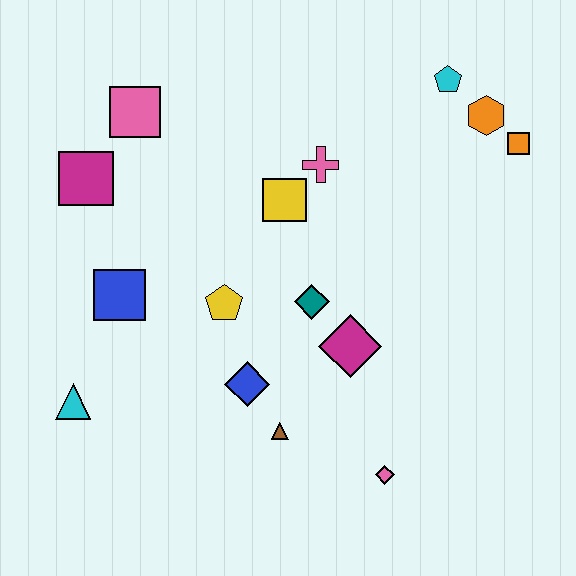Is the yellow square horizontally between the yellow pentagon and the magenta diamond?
Yes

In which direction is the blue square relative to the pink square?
The blue square is below the pink square.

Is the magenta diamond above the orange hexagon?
No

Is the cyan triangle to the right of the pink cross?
No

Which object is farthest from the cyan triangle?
The orange square is farthest from the cyan triangle.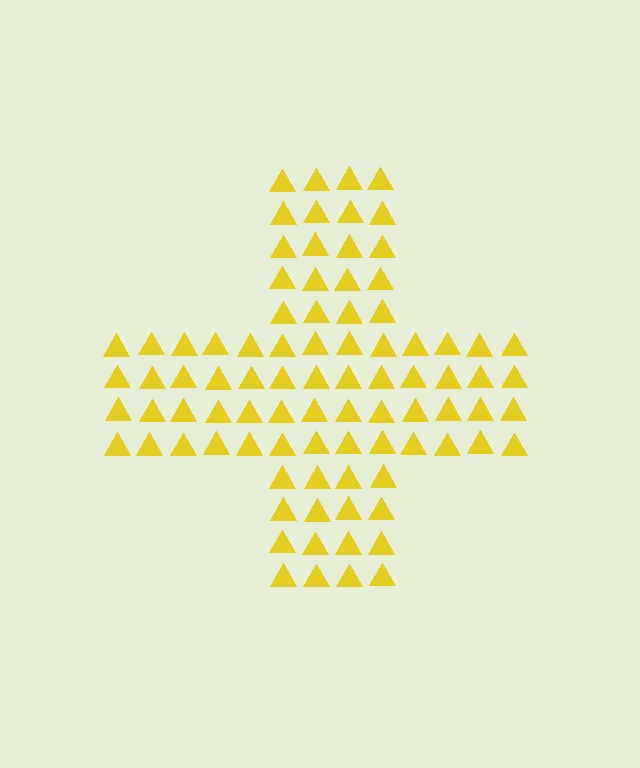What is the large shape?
The large shape is a cross.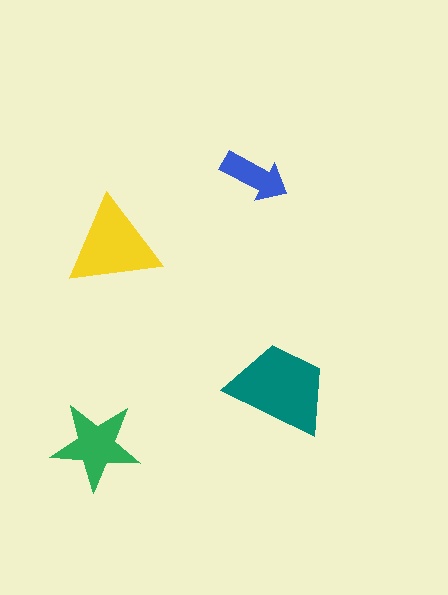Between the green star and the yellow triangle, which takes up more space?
The yellow triangle.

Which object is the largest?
The teal trapezoid.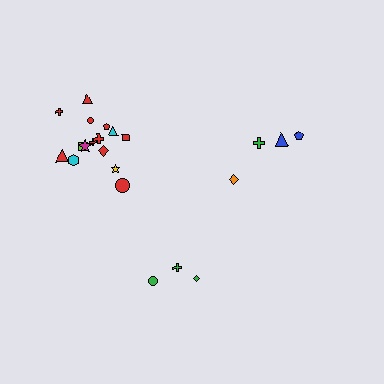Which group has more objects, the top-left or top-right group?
The top-left group.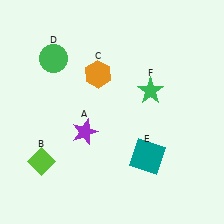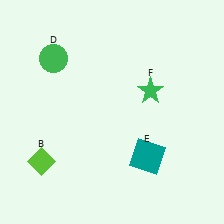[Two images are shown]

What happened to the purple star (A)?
The purple star (A) was removed in Image 2. It was in the bottom-left area of Image 1.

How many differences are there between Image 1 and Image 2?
There are 2 differences between the two images.